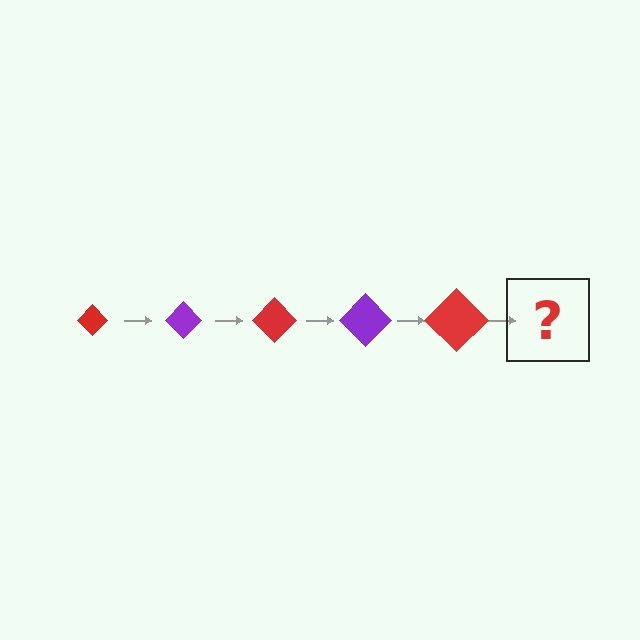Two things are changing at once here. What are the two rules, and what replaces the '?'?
The two rules are that the diamond grows larger each step and the color cycles through red and purple. The '?' should be a purple diamond, larger than the previous one.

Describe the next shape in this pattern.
It should be a purple diamond, larger than the previous one.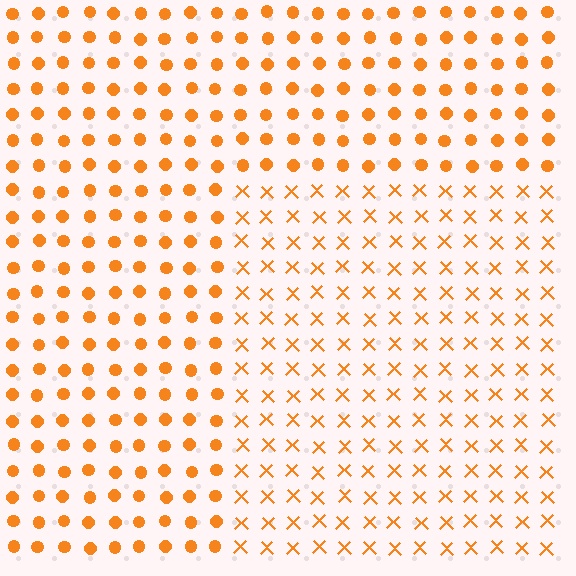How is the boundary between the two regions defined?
The boundary is defined by a change in element shape: X marks inside vs. circles outside. All elements share the same color and spacing.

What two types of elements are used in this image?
The image uses X marks inside the rectangle region and circles outside it.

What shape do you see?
I see a rectangle.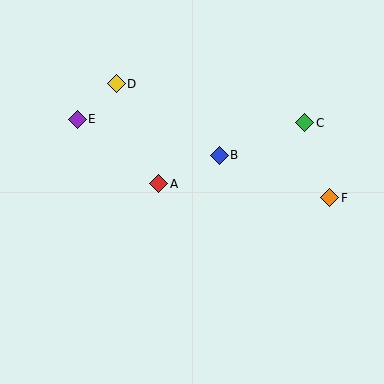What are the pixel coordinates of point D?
Point D is at (116, 84).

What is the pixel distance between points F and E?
The distance between F and E is 264 pixels.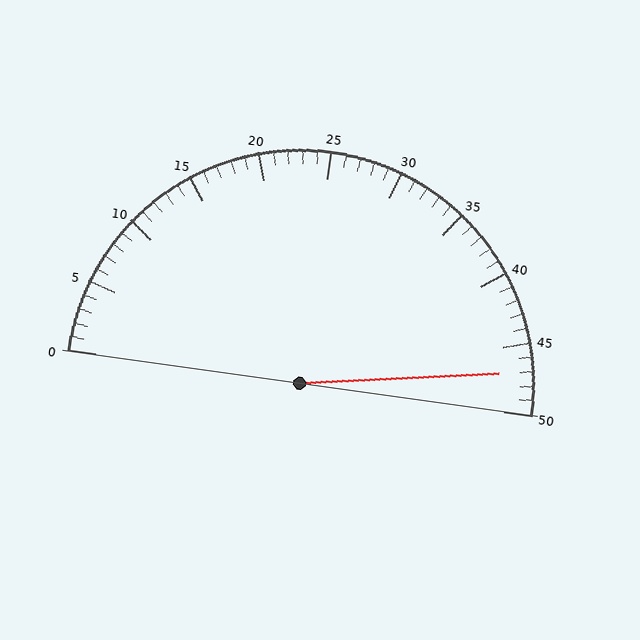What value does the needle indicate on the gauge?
The needle indicates approximately 47.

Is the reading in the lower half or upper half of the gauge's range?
The reading is in the upper half of the range (0 to 50).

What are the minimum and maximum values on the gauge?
The gauge ranges from 0 to 50.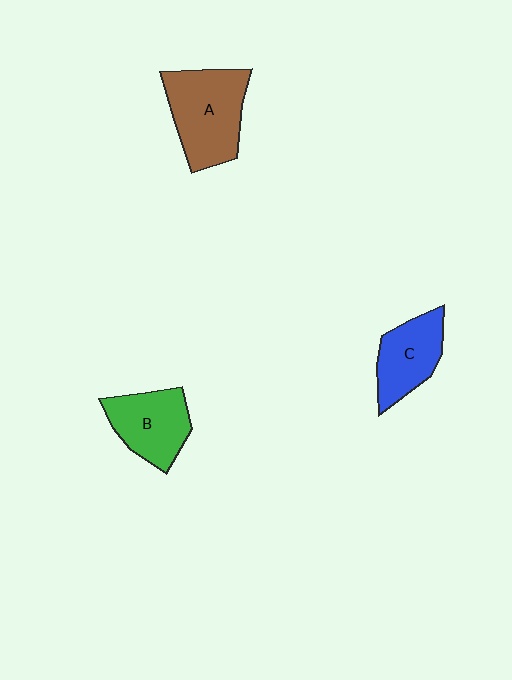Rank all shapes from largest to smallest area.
From largest to smallest: A (brown), B (green), C (blue).